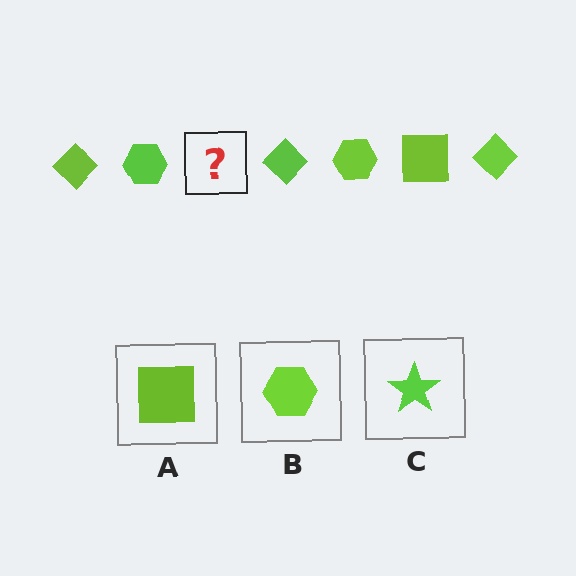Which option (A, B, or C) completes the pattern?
A.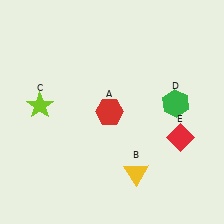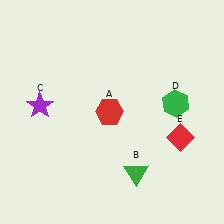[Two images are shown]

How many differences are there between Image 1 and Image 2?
There are 2 differences between the two images.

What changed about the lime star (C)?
In Image 1, C is lime. In Image 2, it changed to purple.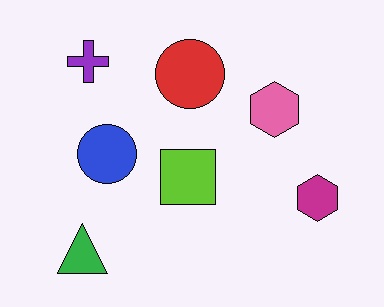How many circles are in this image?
There are 2 circles.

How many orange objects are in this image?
There are no orange objects.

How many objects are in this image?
There are 7 objects.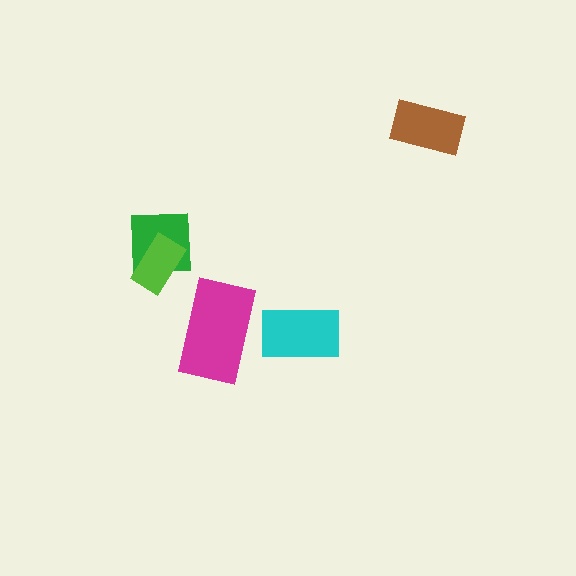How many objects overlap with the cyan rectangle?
0 objects overlap with the cyan rectangle.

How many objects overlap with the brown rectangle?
0 objects overlap with the brown rectangle.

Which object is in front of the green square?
The lime rectangle is in front of the green square.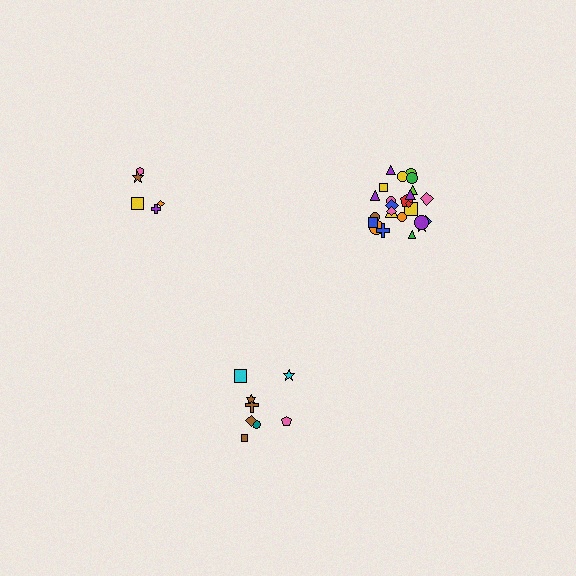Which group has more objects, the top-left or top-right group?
The top-right group.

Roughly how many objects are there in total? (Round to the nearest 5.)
Roughly 40 objects in total.